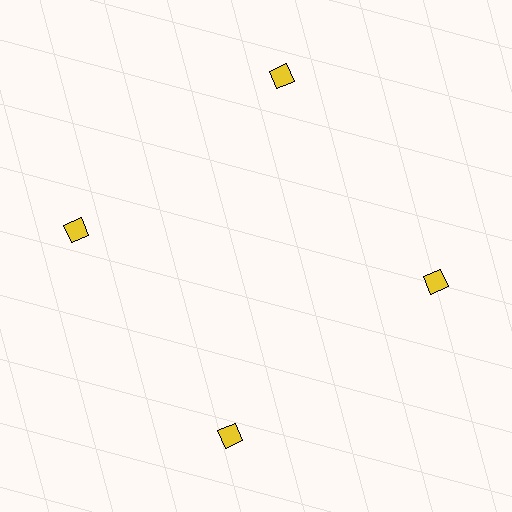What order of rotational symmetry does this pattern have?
This pattern has 4-fold rotational symmetry.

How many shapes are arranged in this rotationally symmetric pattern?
There are 4 shapes, arranged in 4 groups of 1.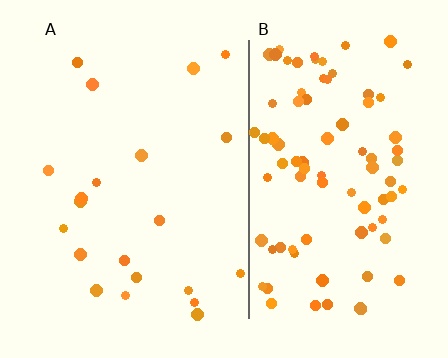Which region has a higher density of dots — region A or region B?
B (the right).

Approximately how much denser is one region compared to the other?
Approximately 4.3× — region B over region A.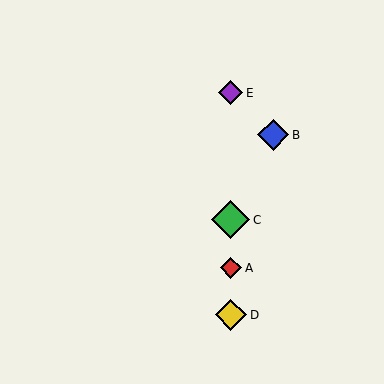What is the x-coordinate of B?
Object B is at x≈273.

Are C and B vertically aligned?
No, C is at x≈231 and B is at x≈273.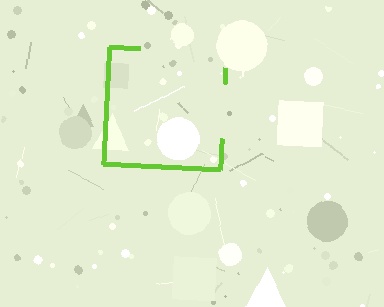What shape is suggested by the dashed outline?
The dashed outline suggests a square.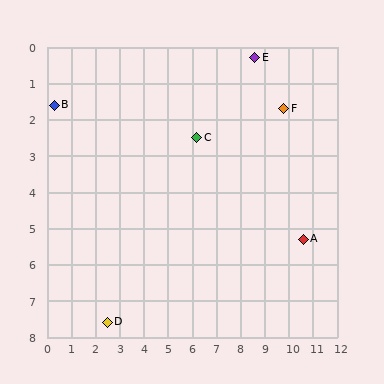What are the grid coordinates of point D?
Point D is at approximately (2.5, 7.6).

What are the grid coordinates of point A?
Point A is at approximately (10.6, 5.3).